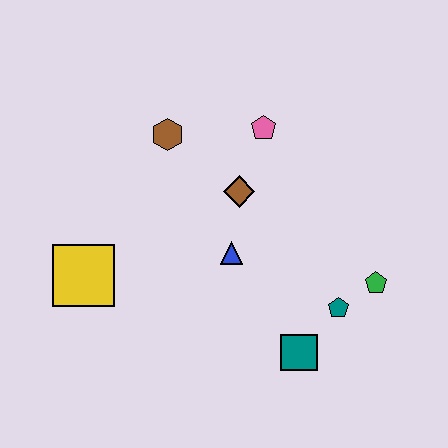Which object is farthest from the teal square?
The brown hexagon is farthest from the teal square.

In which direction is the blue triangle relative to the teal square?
The blue triangle is above the teal square.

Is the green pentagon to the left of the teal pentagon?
No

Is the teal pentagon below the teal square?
No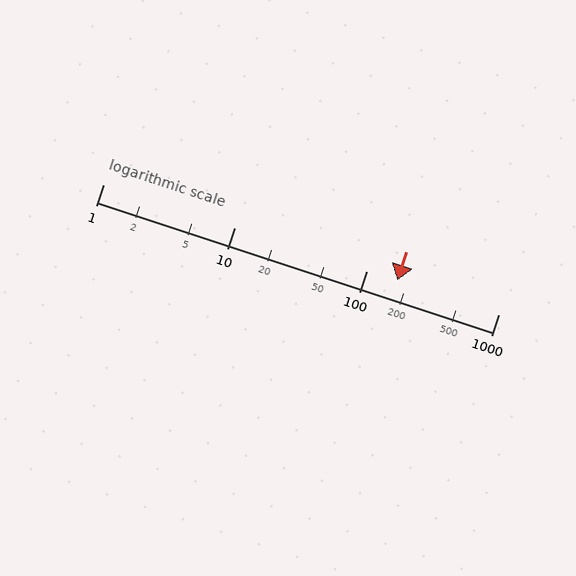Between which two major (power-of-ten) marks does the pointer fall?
The pointer is between 100 and 1000.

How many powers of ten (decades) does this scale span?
The scale spans 3 decades, from 1 to 1000.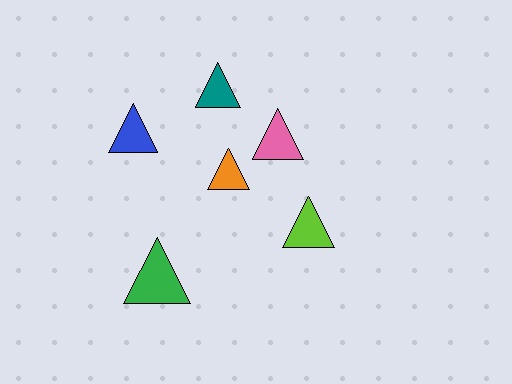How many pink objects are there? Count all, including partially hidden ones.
There is 1 pink object.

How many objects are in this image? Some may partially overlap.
There are 6 objects.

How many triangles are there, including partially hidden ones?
There are 6 triangles.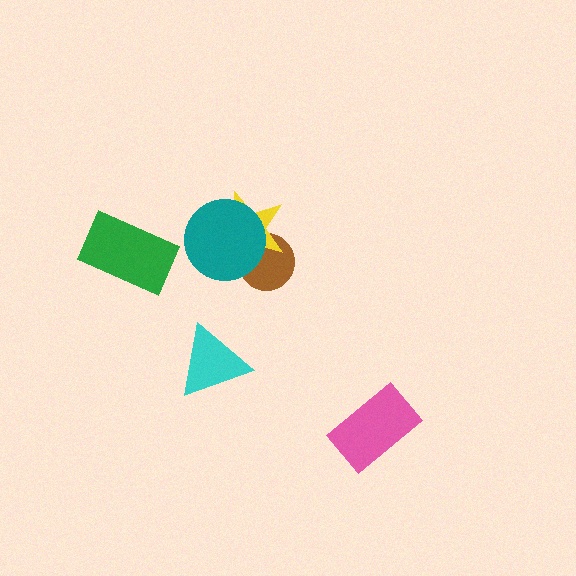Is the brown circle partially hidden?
Yes, it is partially covered by another shape.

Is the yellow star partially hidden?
Yes, it is partially covered by another shape.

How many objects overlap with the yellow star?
2 objects overlap with the yellow star.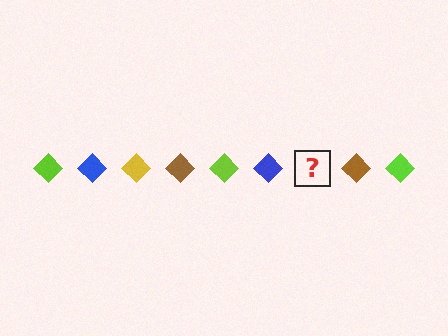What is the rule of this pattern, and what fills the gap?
The rule is that the pattern cycles through lime, blue, yellow, brown diamonds. The gap should be filled with a yellow diamond.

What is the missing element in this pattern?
The missing element is a yellow diamond.